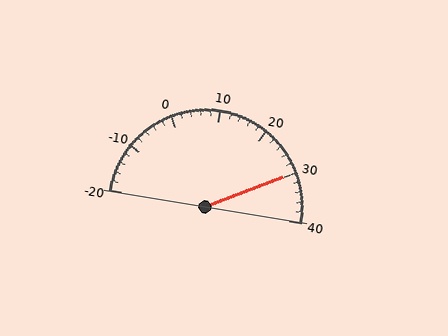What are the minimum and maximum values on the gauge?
The gauge ranges from -20 to 40.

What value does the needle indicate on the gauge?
The needle indicates approximately 30.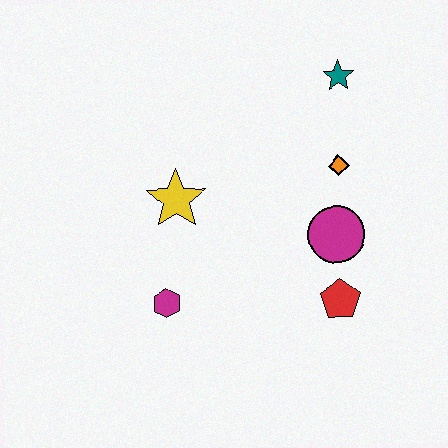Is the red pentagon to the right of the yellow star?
Yes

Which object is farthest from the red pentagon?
The teal star is farthest from the red pentagon.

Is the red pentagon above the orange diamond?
No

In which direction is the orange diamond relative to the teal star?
The orange diamond is below the teal star.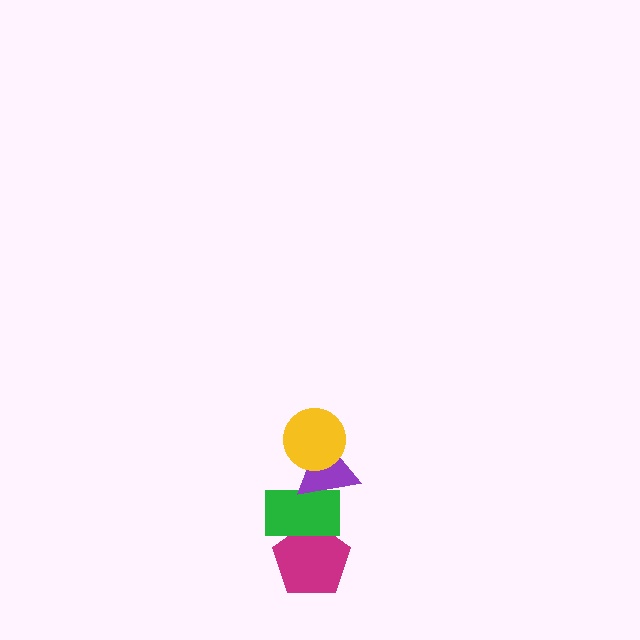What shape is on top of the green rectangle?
The purple triangle is on top of the green rectangle.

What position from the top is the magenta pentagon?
The magenta pentagon is 4th from the top.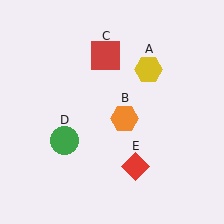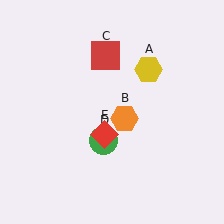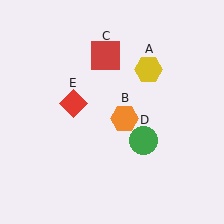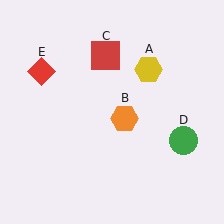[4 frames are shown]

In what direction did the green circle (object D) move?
The green circle (object D) moved right.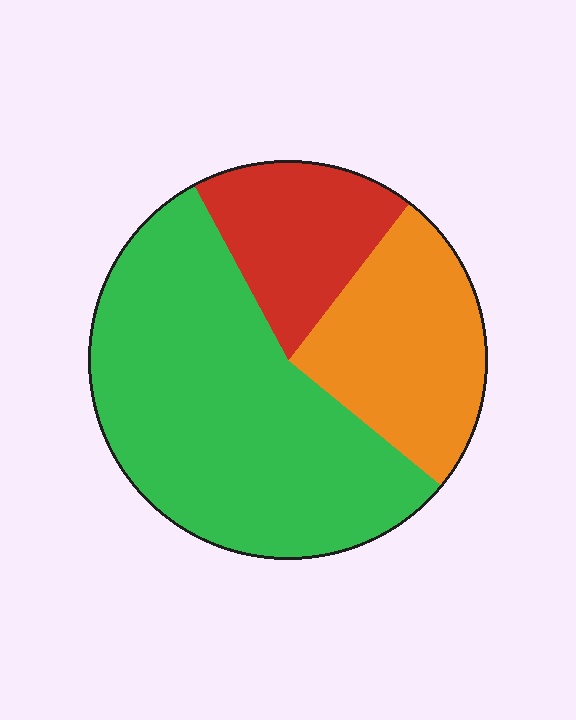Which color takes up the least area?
Red, at roughly 20%.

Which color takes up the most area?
Green, at roughly 55%.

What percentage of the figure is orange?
Orange takes up between a quarter and a half of the figure.